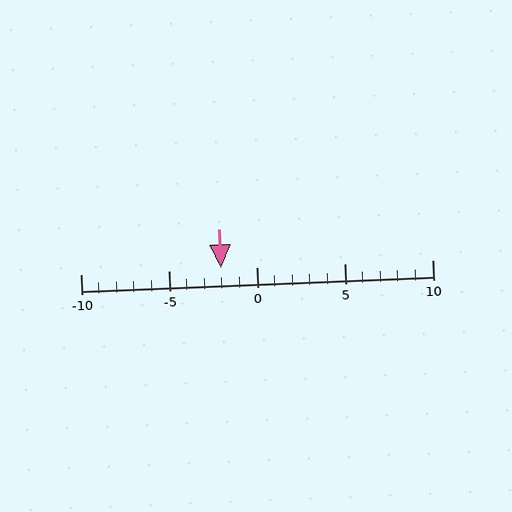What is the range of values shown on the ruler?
The ruler shows values from -10 to 10.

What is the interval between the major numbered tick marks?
The major tick marks are spaced 5 units apart.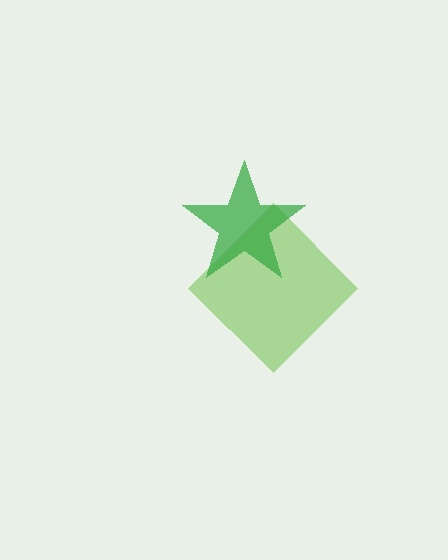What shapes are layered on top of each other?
The layered shapes are: a lime diamond, a green star.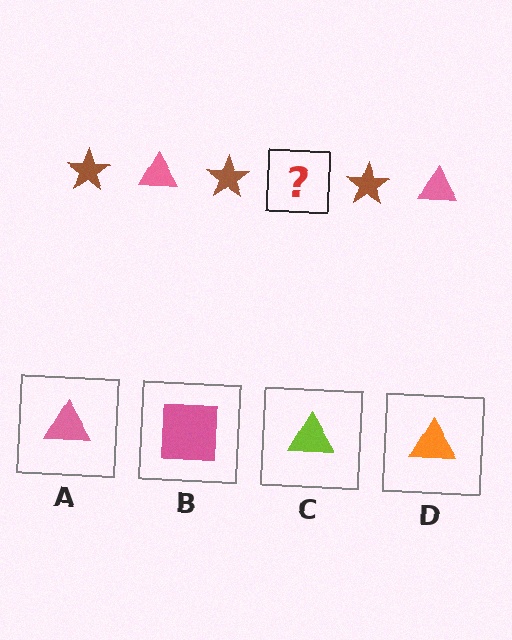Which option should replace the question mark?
Option A.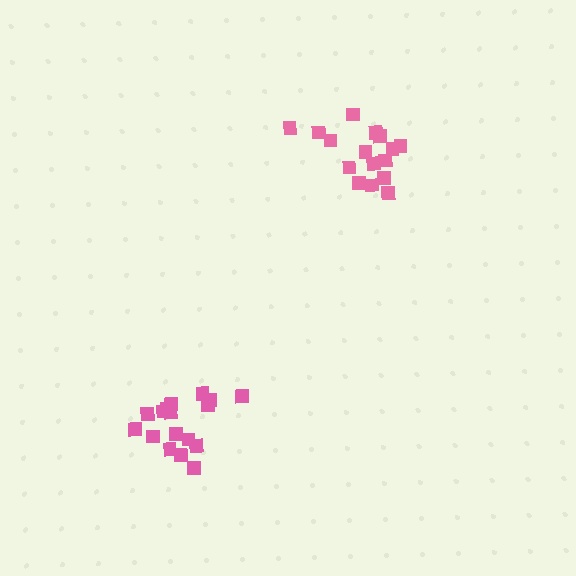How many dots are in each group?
Group 1: 16 dots, Group 2: 17 dots (33 total).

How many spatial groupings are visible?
There are 2 spatial groupings.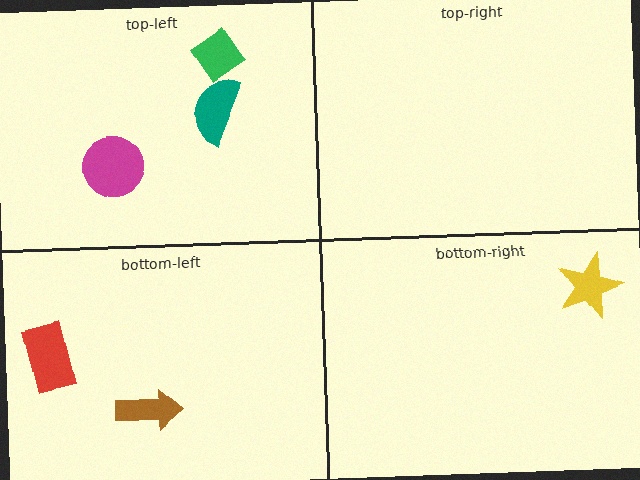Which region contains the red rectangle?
The bottom-left region.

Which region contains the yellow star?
The bottom-right region.